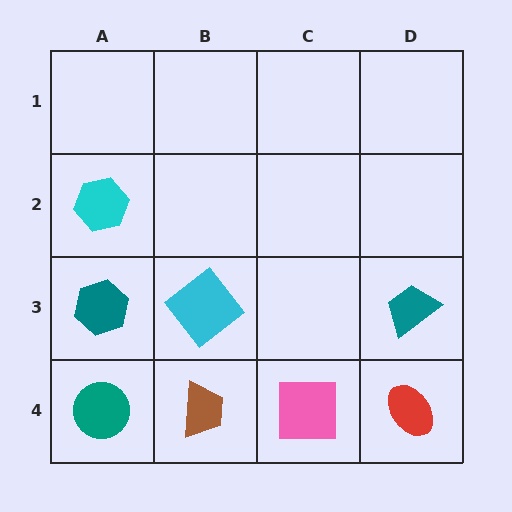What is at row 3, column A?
A teal hexagon.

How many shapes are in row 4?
4 shapes.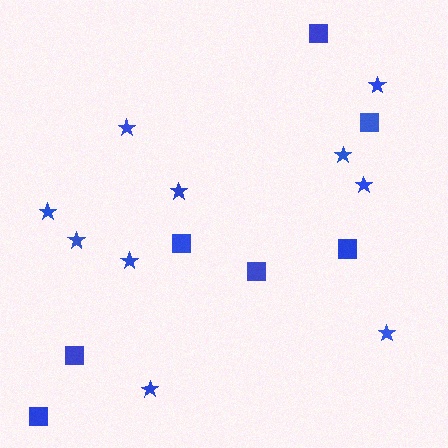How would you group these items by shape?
There are 2 groups: one group of stars (10) and one group of squares (7).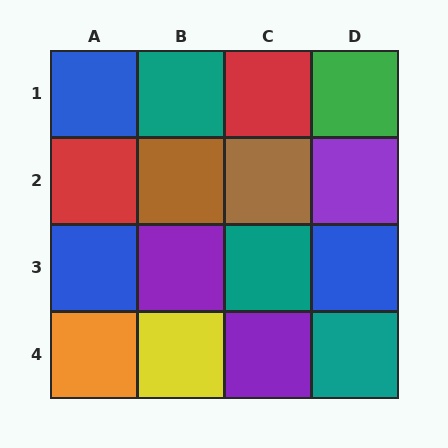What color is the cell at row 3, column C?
Teal.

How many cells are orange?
1 cell is orange.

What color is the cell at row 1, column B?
Teal.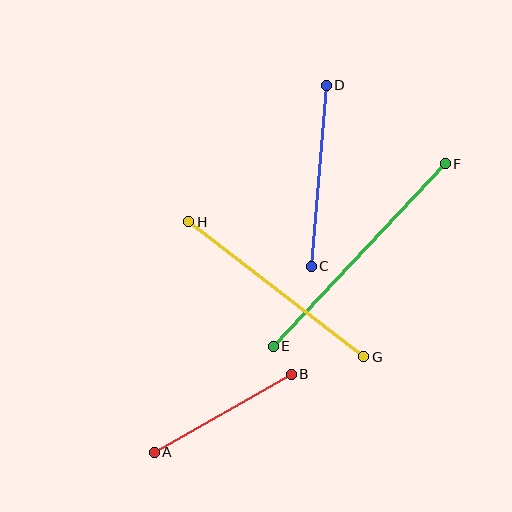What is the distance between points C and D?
The distance is approximately 182 pixels.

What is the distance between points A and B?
The distance is approximately 158 pixels.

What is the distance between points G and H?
The distance is approximately 221 pixels.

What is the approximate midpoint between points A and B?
The midpoint is at approximately (223, 413) pixels.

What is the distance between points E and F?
The distance is approximately 251 pixels.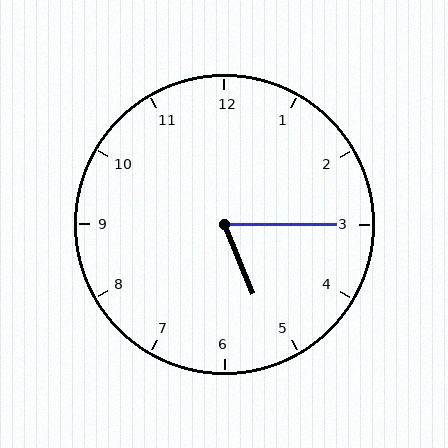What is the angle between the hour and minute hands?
Approximately 68 degrees.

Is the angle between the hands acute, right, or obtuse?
It is acute.